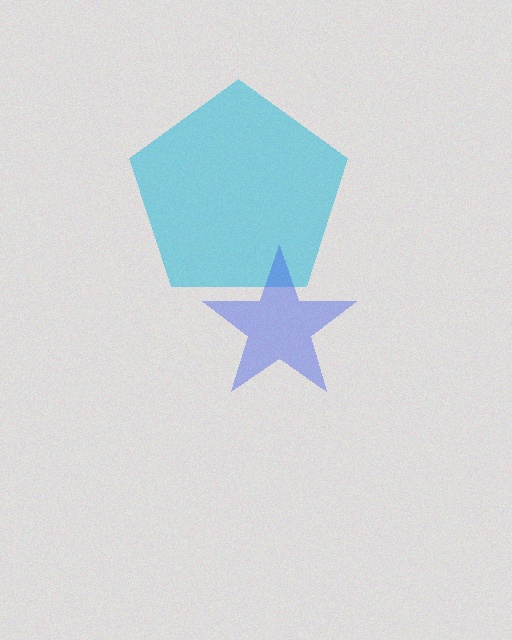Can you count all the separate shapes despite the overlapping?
Yes, there are 2 separate shapes.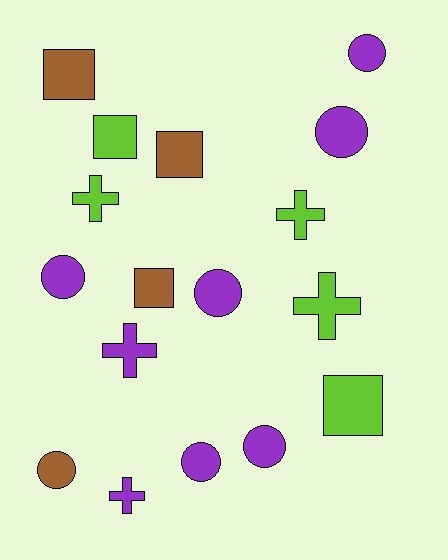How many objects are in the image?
There are 17 objects.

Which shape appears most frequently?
Circle, with 7 objects.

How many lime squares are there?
There are 2 lime squares.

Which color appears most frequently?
Purple, with 8 objects.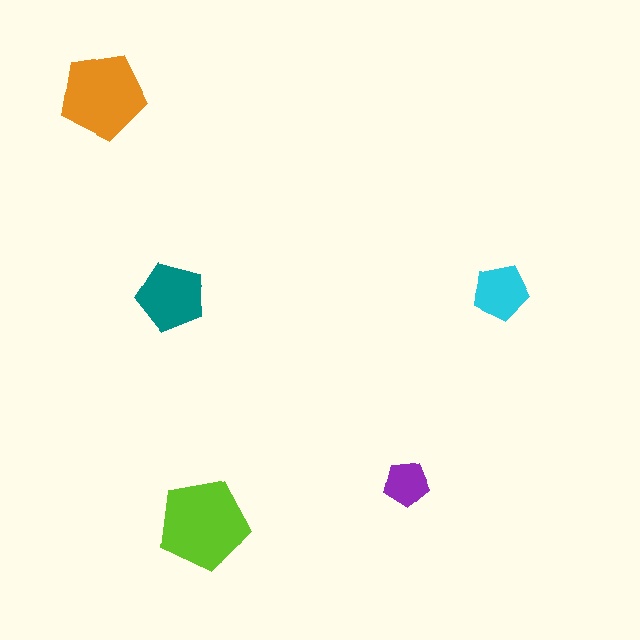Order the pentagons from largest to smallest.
the lime one, the orange one, the teal one, the cyan one, the purple one.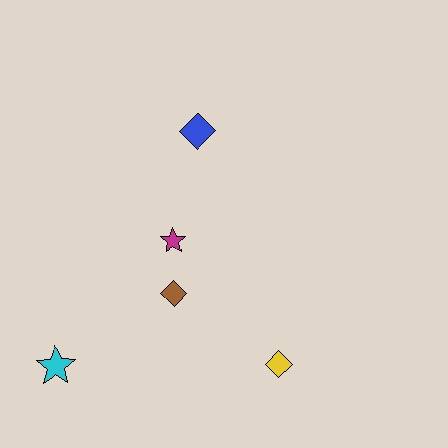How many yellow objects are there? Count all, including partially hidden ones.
There is 1 yellow object.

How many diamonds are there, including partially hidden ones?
There are 3 diamonds.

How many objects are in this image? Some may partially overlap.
There are 5 objects.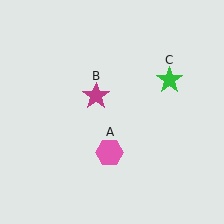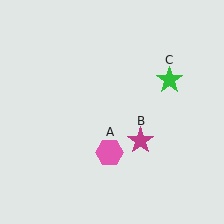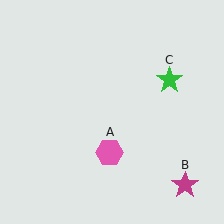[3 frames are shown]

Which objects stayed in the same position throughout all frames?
Pink hexagon (object A) and green star (object C) remained stationary.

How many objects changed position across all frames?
1 object changed position: magenta star (object B).